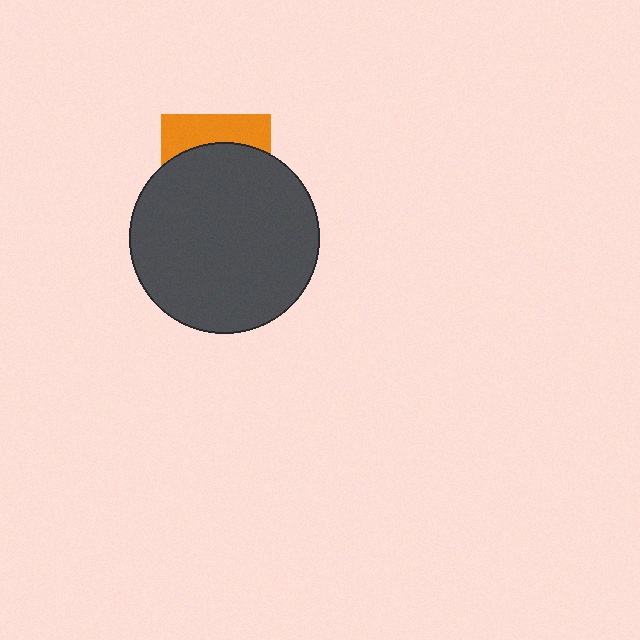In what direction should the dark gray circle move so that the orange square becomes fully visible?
The dark gray circle should move down. That is the shortest direction to clear the overlap and leave the orange square fully visible.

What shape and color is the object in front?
The object in front is a dark gray circle.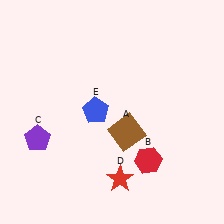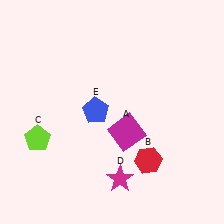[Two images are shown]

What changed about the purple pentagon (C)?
In Image 1, C is purple. In Image 2, it changed to lime.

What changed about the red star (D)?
In Image 1, D is red. In Image 2, it changed to magenta.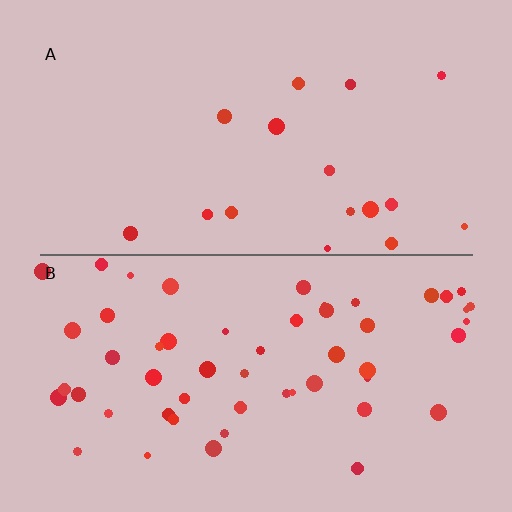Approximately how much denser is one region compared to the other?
Approximately 3.2× — region B over region A.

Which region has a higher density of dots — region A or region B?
B (the bottom).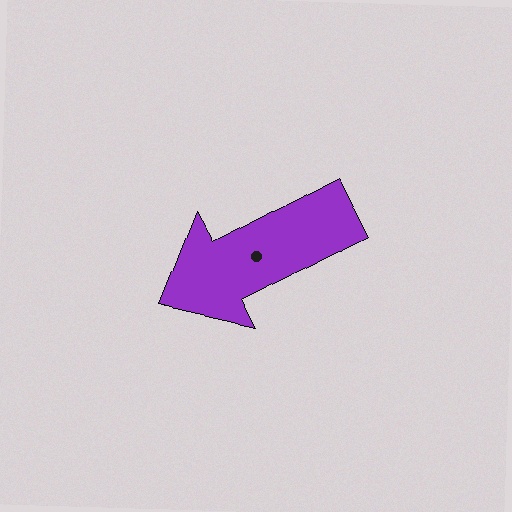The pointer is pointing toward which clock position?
Roughly 8 o'clock.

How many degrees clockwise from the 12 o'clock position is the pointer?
Approximately 242 degrees.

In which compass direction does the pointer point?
Southwest.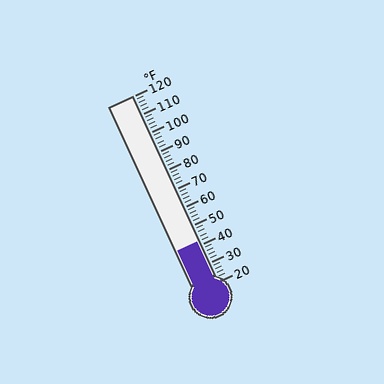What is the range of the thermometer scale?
The thermometer scale ranges from 20°F to 120°F.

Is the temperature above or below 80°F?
The temperature is below 80°F.